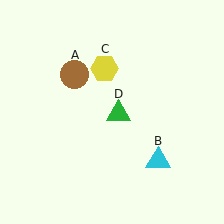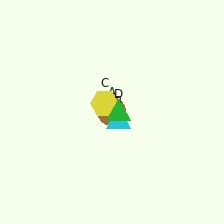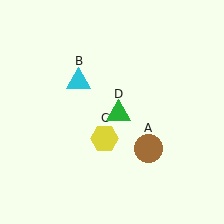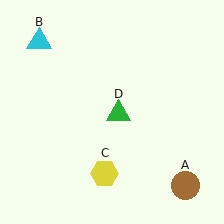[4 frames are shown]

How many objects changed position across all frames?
3 objects changed position: brown circle (object A), cyan triangle (object B), yellow hexagon (object C).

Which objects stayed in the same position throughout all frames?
Green triangle (object D) remained stationary.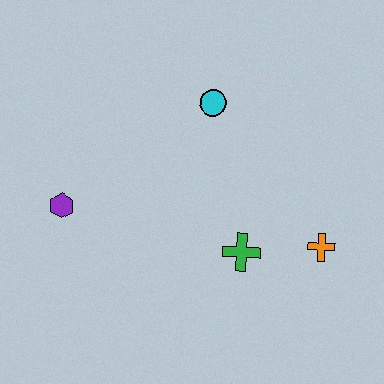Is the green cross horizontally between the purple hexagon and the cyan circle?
No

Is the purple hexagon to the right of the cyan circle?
No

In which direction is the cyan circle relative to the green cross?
The cyan circle is above the green cross.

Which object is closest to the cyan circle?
The green cross is closest to the cyan circle.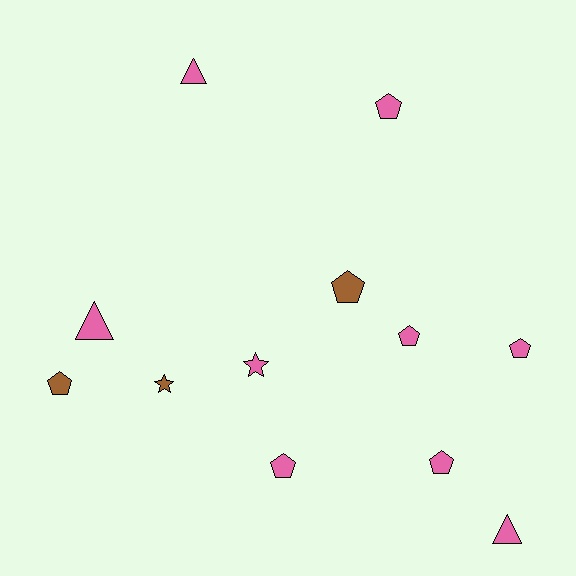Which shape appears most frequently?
Pentagon, with 7 objects.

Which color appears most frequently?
Pink, with 9 objects.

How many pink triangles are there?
There are 3 pink triangles.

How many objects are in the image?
There are 12 objects.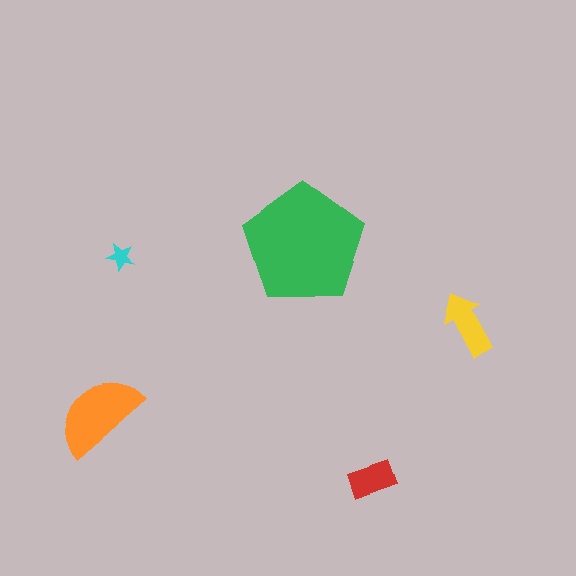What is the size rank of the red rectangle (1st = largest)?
4th.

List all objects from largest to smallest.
The green pentagon, the orange semicircle, the yellow arrow, the red rectangle, the cyan star.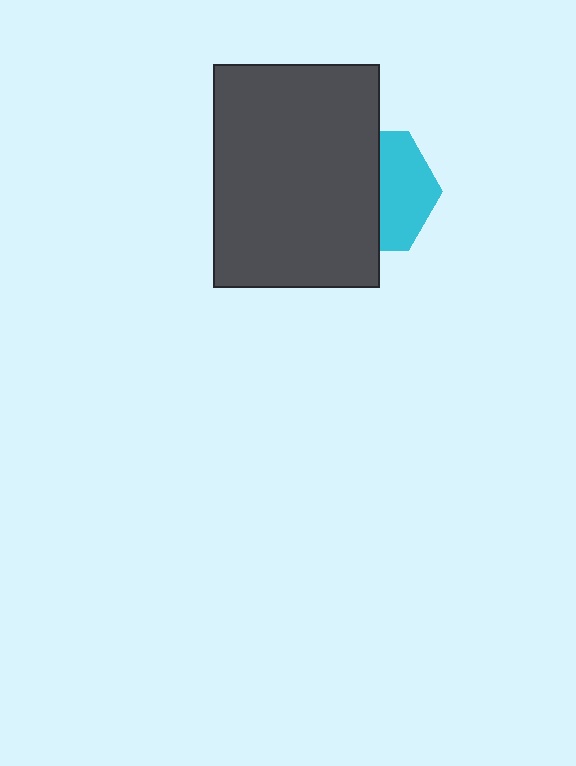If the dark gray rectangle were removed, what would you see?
You would see the complete cyan hexagon.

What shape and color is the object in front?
The object in front is a dark gray rectangle.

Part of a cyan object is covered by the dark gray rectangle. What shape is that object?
It is a hexagon.